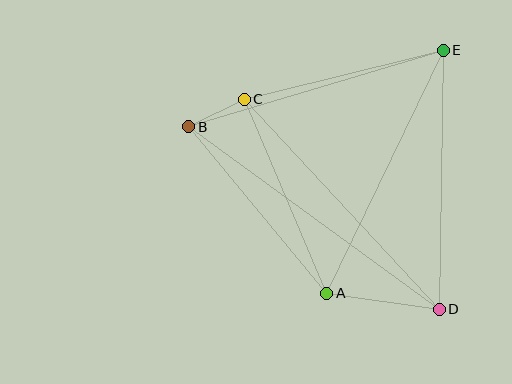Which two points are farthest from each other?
Points B and D are farthest from each other.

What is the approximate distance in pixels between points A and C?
The distance between A and C is approximately 211 pixels.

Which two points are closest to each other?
Points B and C are closest to each other.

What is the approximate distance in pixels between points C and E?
The distance between C and E is approximately 205 pixels.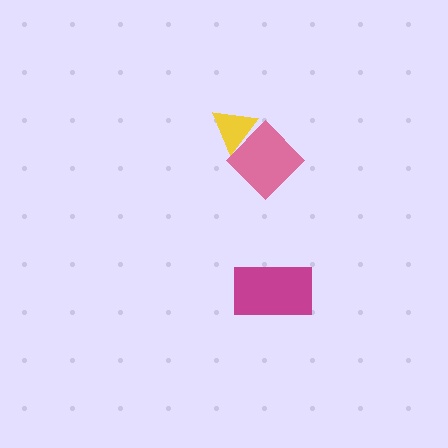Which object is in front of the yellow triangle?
The pink diamond is in front of the yellow triangle.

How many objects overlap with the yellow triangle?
1 object overlaps with the yellow triangle.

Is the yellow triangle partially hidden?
Yes, it is partially covered by another shape.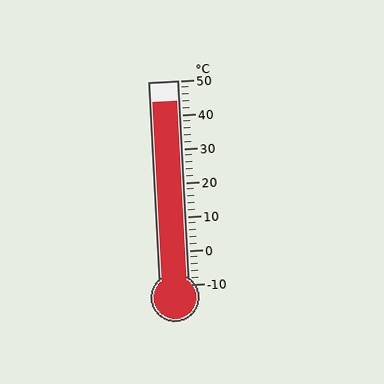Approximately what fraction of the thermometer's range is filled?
The thermometer is filled to approximately 90% of its range.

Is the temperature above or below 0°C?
The temperature is above 0°C.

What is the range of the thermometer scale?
The thermometer scale ranges from -10°C to 50°C.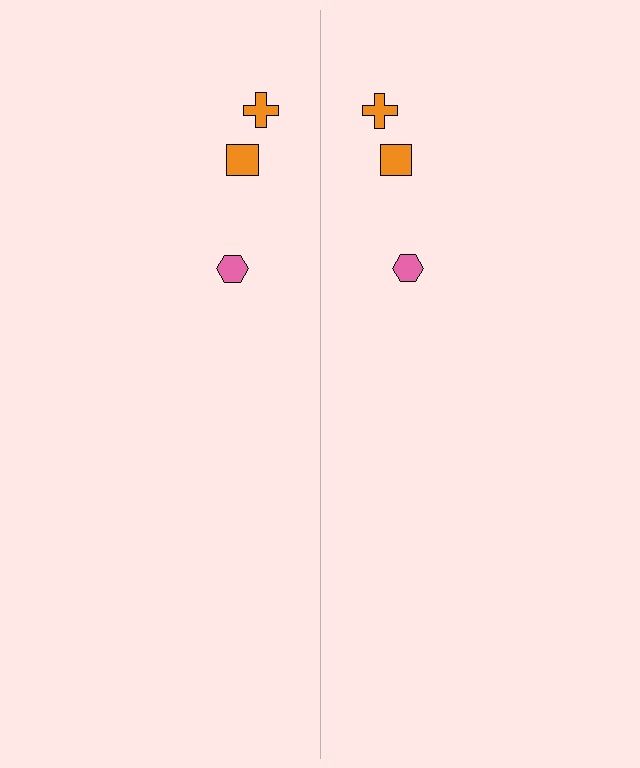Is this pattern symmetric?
Yes, this pattern has bilateral (reflection) symmetry.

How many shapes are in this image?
There are 6 shapes in this image.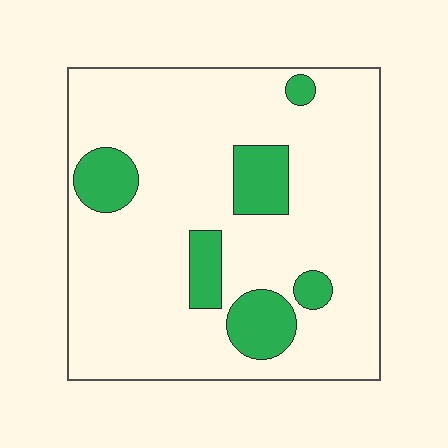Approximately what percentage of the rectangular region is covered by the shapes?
Approximately 15%.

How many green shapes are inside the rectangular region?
6.